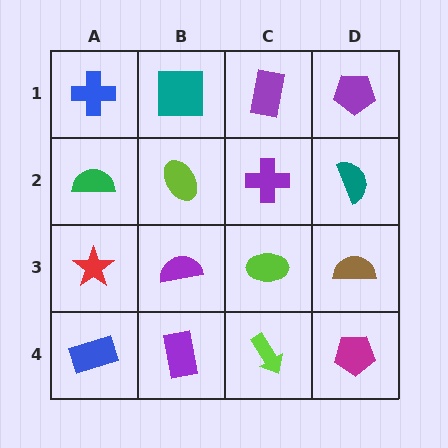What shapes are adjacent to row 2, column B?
A teal square (row 1, column B), a purple semicircle (row 3, column B), a green semicircle (row 2, column A), a purple cross (row 2, column C).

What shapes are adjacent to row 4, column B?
A purple semicircle (row 3, column B), a blue rectangle (row 4, column A), a lime arrow (row 4, column C).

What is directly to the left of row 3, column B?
A red star.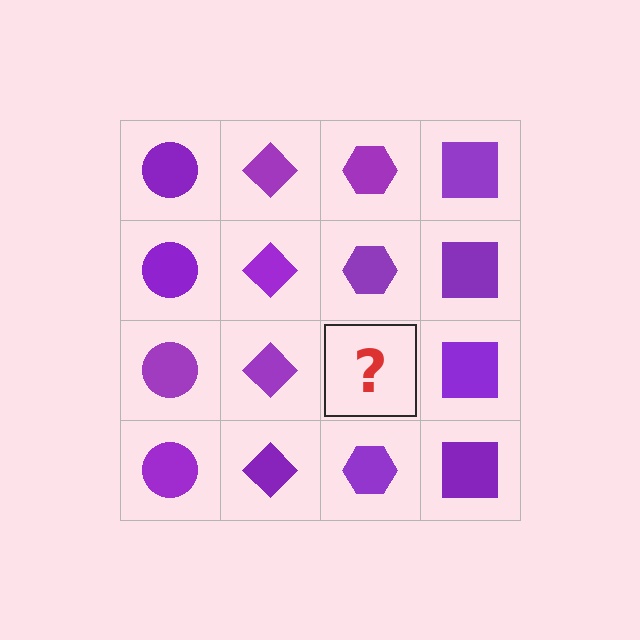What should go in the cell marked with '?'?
The missing cell should contain a purple hexagon.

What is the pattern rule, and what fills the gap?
The rule is that each column has a consistent shape. The gap should be filled with a purple hexagon.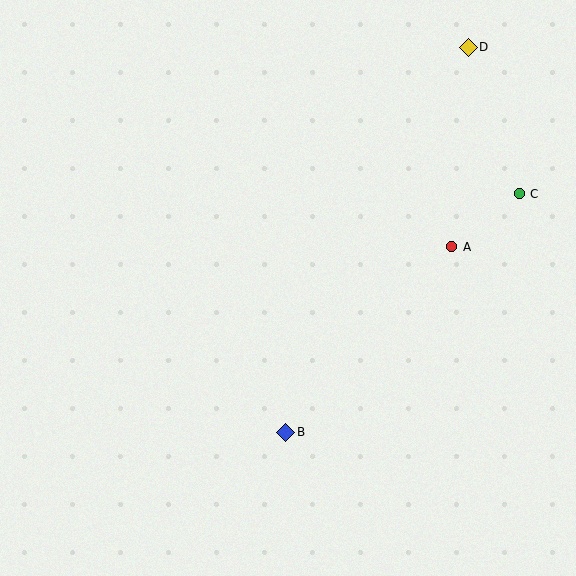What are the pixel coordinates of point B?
Point B is at (286, 432).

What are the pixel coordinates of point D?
Point D is at (468, 47).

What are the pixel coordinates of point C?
Point C is at (519, 194).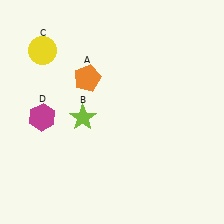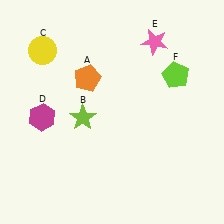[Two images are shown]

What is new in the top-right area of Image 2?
A pink star (E) was added in the top-right area of Image 2.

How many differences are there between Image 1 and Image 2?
There are 2 differences between the two images.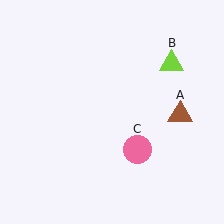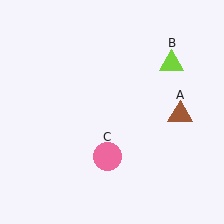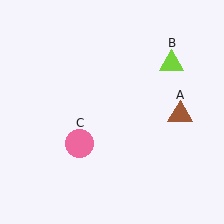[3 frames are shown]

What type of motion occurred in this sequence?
The pink circle (object C) rotated clockwise around the center of the scene.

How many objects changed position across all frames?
1 object changed position: pink circle (object C).